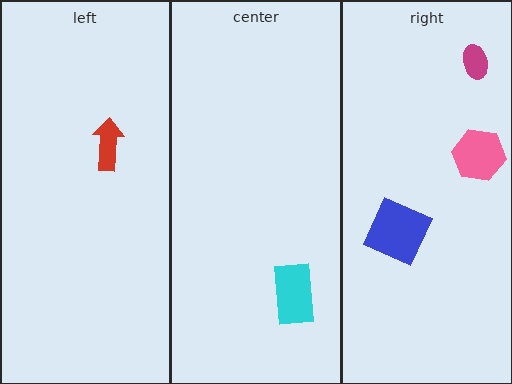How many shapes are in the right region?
3.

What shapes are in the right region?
The pink hexagon, the blue square, the magenta ellipse.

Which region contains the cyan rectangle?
The center region.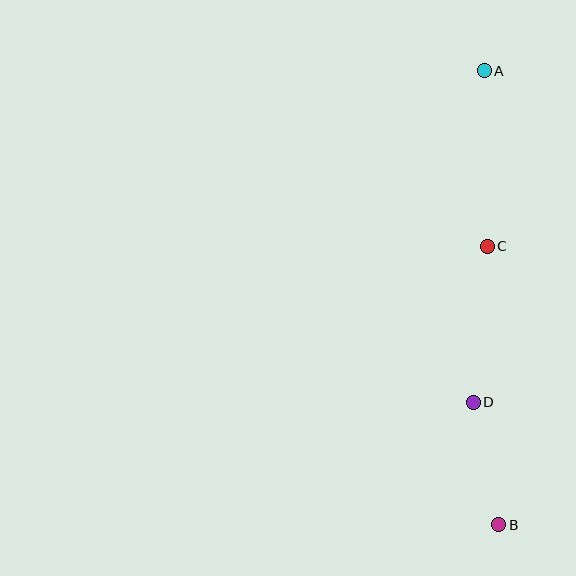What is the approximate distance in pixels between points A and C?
The distance between A and C is approximately 176 pixels.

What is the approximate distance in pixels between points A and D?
The distance between A and D is approximately 332 pixels.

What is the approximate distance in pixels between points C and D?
The distance between C and D is approximately 157 pixels.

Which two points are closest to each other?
Points B and D are closest to each other.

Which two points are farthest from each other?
Points A and B are farthest from each other.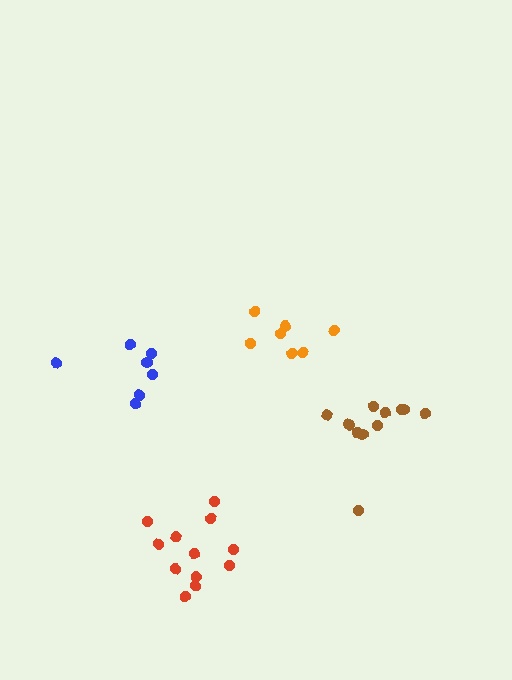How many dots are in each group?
Group 1: 11 dots, Group 2: 7 dots, Group 3: 7 dots, Group 4: 12 dots (37 total).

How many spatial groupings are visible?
There are 4 spatial groupings.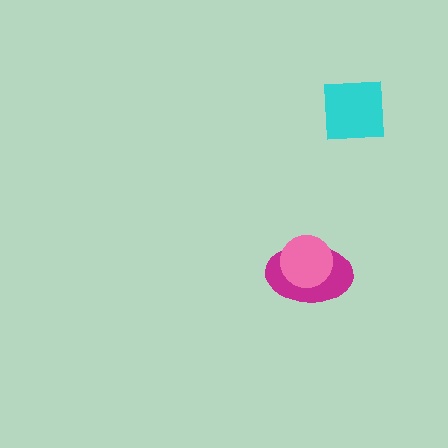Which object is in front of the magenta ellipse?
The pink circle is in front of the magenta ellipse.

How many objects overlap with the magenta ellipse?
1 object overlaps with the magenta ellipse.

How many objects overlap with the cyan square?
0 objects overlap with the cyan square.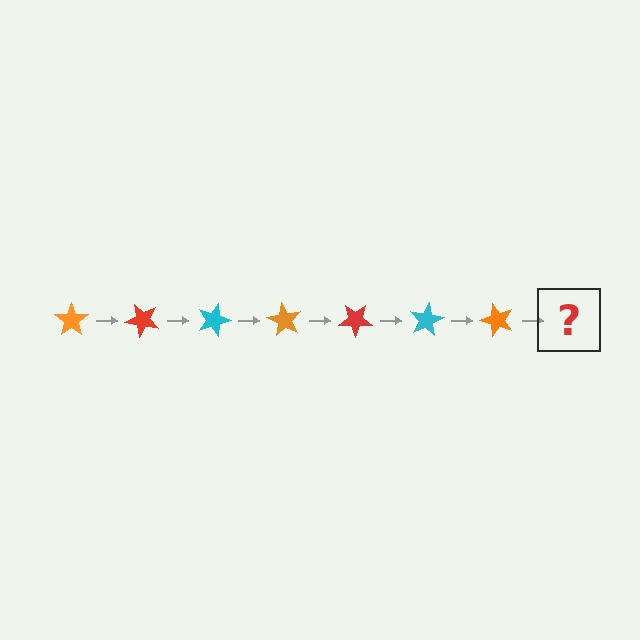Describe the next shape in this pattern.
It should be a red star, rotated 315 degrees from the start.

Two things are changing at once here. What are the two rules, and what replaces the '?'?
The two rules are that it rotates 45 degrees each step and the color cycles through orange, red, and cyan. The '?' should be a red star, rotated 315 degrees from the start.